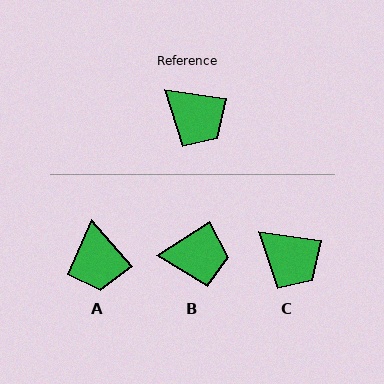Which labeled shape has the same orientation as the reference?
C.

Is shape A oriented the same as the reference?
No, it is off by about 41 degrees.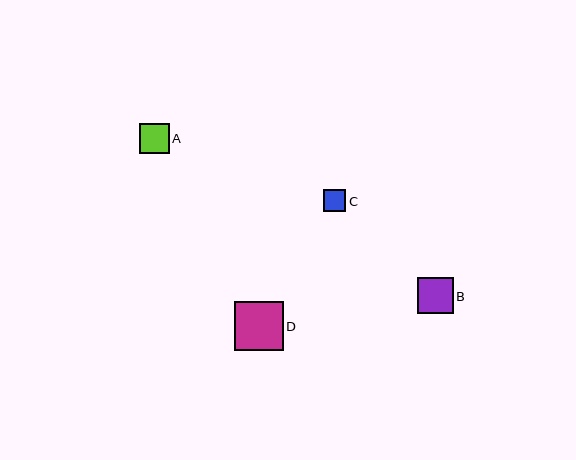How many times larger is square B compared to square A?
Square B is approximately 1.2 times the size of square A.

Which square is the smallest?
Square C is the smallest with a size of approximately 22 pixels.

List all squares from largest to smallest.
From largest to smallest: D, B, A, C.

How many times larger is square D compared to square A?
Square D is approximately 1.7 times the size of square A.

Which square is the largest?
Square D is the largest with a size of approximately 49 pixels.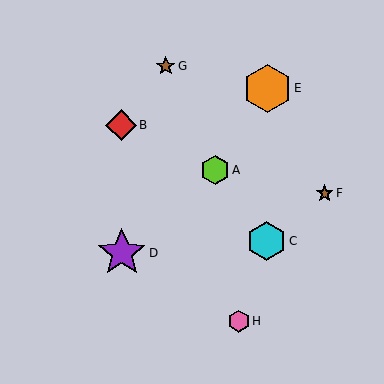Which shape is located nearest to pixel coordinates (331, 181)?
The brown star (labeled F) at (325, 193) is nearest to that location.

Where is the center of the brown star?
The center of the brown star is at (166, 66).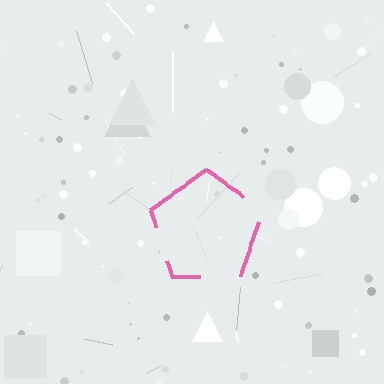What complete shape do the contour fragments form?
The contour fragments form a pentagon.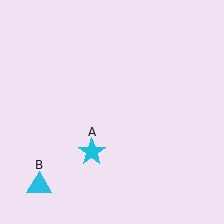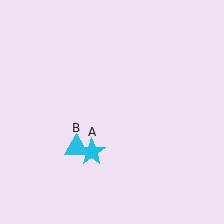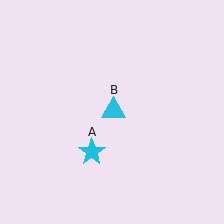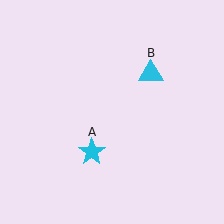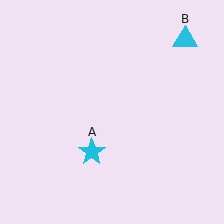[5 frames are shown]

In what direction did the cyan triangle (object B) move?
The cyan triangle (object B) moved up and to the right.